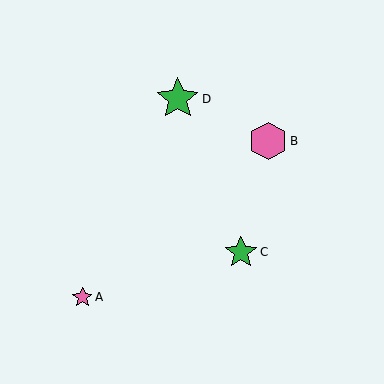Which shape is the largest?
The green star (labeled D) is the largest.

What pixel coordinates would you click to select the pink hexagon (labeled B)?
Click at (268, 141) to select the pink hexagon B.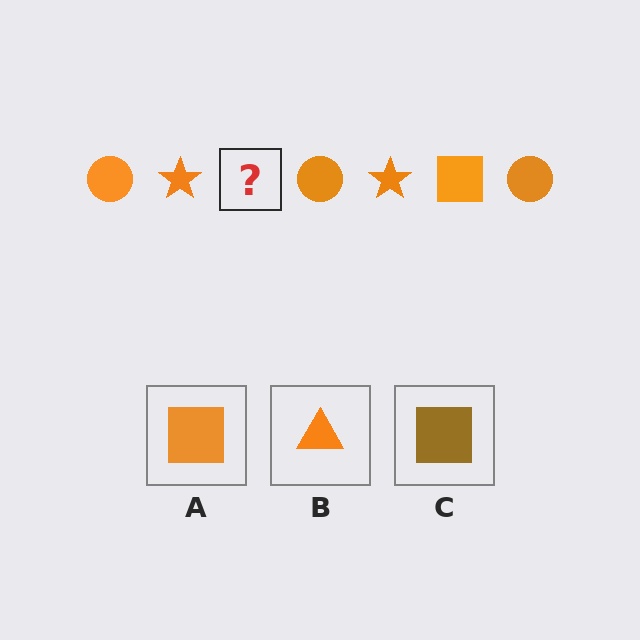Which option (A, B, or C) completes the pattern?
A.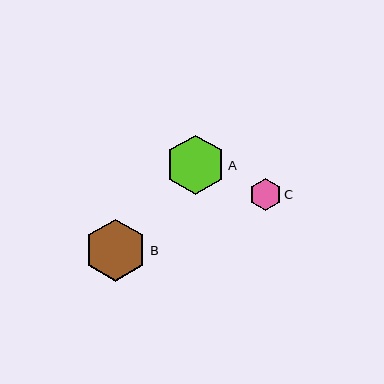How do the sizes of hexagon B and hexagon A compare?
Hexagon B and hexagon A are approximately the same size.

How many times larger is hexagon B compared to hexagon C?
Hexagon B is approximately 2.0 times the size of hexagon C.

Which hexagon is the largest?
Hexagon B is the largest with a size of approximately 62 pixels.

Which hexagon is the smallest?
Hexagon C is the smallest with a size of approximately 32 pixels.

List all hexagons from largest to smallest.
From largest to smallest: B, A, C.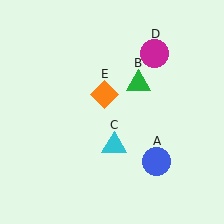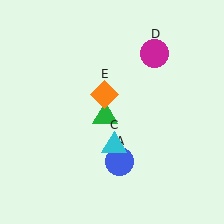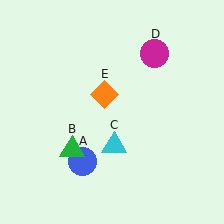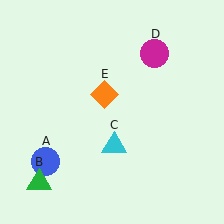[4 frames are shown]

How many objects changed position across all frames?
2 objects changed position: blue circle (object A), green triangle (object B).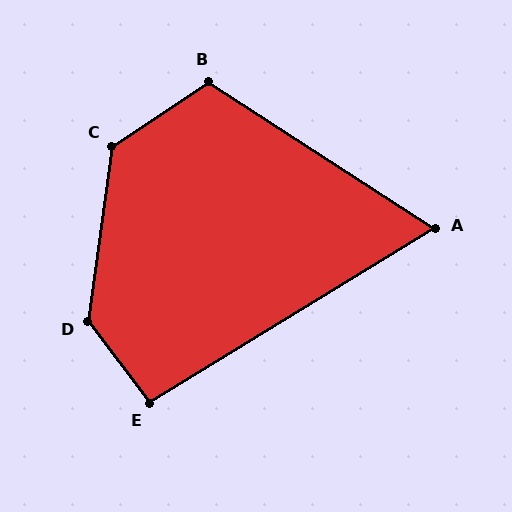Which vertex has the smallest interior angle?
A, at approximately 64 degrees.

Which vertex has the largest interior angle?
D, at approximately 134 degrees.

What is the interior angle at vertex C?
Approximately 132 degrees (obtuse).